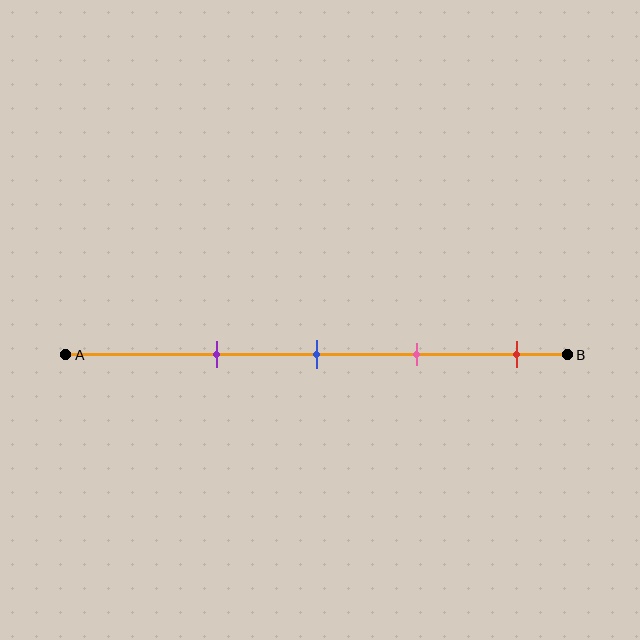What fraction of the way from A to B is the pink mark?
The pink mark is approximately 70% (0.7) of the way from A to B.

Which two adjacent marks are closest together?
The blue and pink marks are the closest adjacent pair.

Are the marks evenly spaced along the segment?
Yes, the marks are approximately evenly spaced.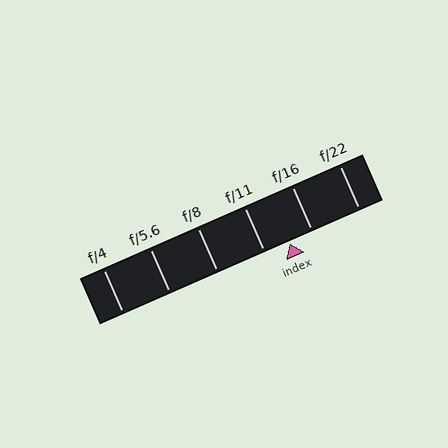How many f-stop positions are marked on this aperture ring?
There are 6 f-stop positions marked.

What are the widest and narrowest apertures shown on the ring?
The widest aperture shown is f/4 and the narrowest is f/22.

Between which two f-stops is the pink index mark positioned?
The index mark is between f/11 and f/16.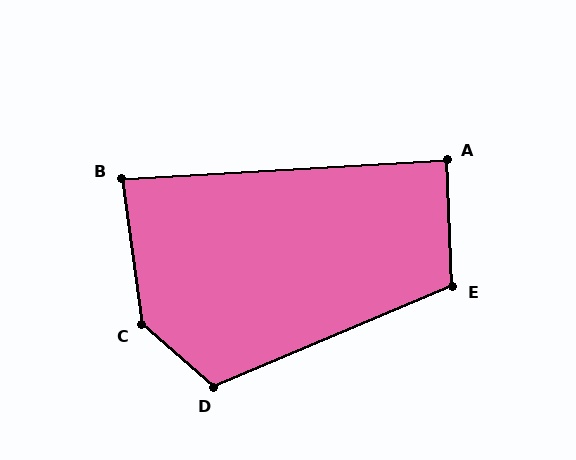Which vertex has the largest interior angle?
C, at approximately 139 degrees.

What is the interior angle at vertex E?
Approximately 110 degrees (obtuse).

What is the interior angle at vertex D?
Approximately 116 degrees (obtuse).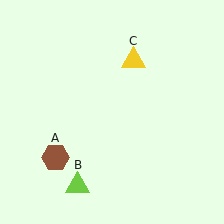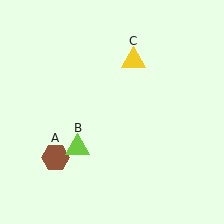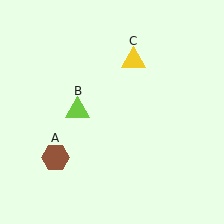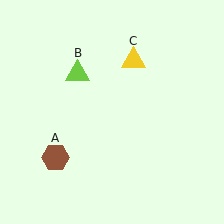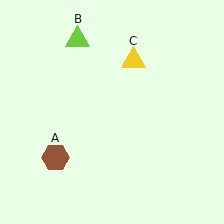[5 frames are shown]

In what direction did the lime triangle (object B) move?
The lime triangle (object B) moved up.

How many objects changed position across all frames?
1 object changed position: lime triangle (object B).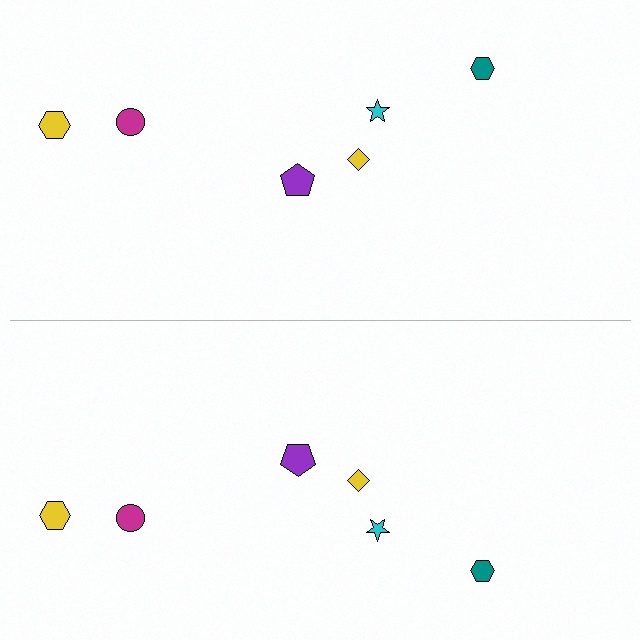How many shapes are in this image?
There are 12 shapes in this image.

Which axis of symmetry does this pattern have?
The pattern has a horizontal axis of symmetry running through the center of the image.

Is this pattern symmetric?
Yes, this pattern has bilateral (reflection) symmetry.